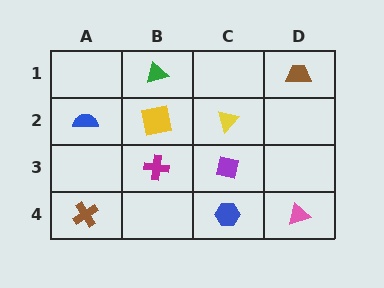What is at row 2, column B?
A yellow square.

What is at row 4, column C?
A blue hexagon.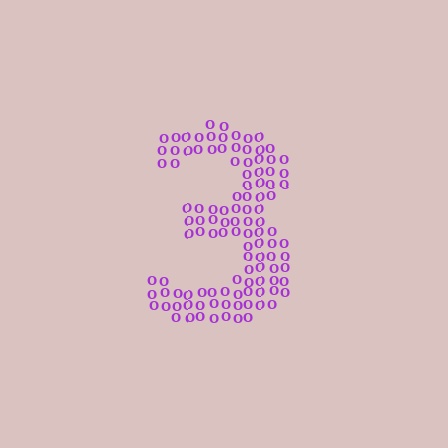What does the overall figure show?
The overall figure shows the digit 3.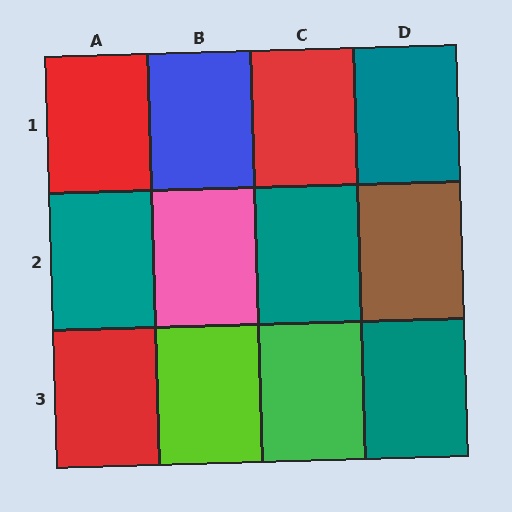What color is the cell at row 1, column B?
Blue.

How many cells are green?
1 cell is green.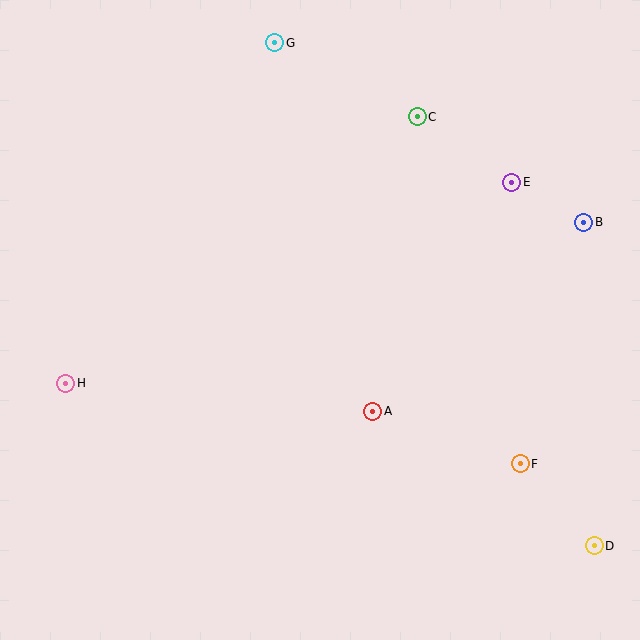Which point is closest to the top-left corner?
Point G is closest to the top-left corner.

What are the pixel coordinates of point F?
Point F is at (520, 464).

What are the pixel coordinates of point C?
Point C is at (417, 117).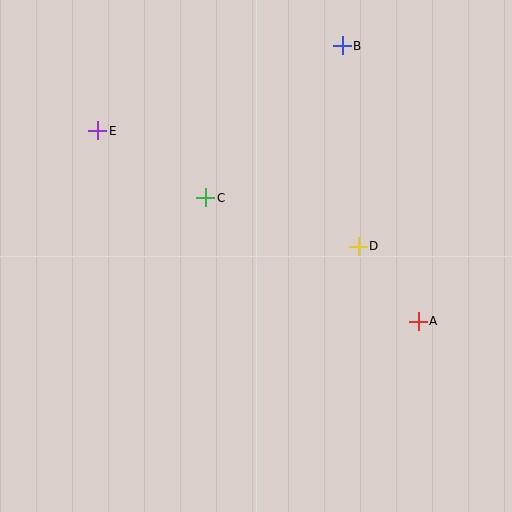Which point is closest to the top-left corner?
Point E is closest to the top-left corner.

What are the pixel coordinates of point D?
Point D is at (358, 246).